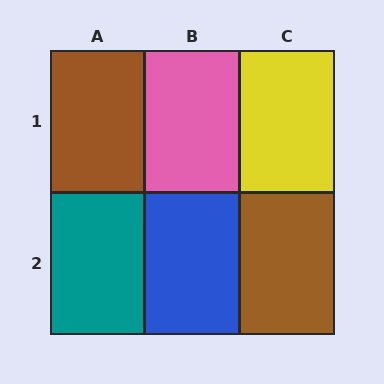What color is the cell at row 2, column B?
Blue.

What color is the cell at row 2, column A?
Teal.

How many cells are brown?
2 cells are brown.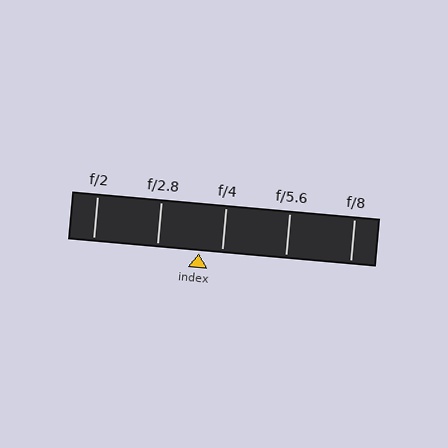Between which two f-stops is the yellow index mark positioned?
The index mark is between f/2.8 and f/4.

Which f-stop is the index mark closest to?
The index mark is closest to f/4.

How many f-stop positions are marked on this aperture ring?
There are 5 f-stop positions marked.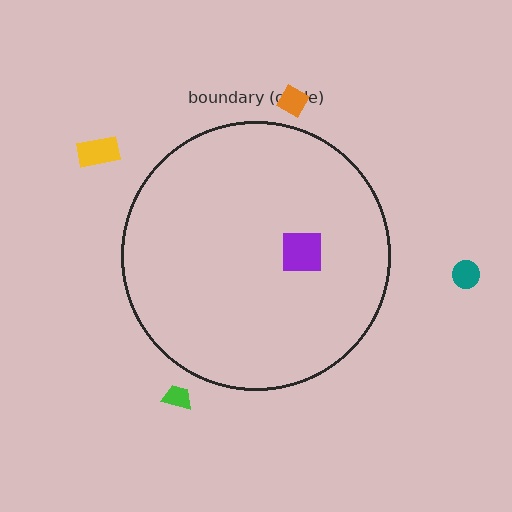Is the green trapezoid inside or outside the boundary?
Outside.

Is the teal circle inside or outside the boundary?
Outside.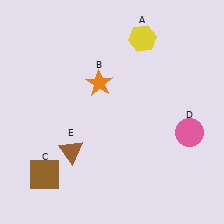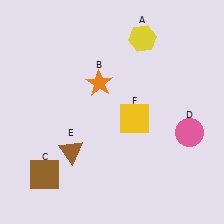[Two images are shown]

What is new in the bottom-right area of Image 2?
A yellow square (F) was added in the bottom-right area of Image 2.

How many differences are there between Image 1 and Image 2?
There is 1 difference between the two images.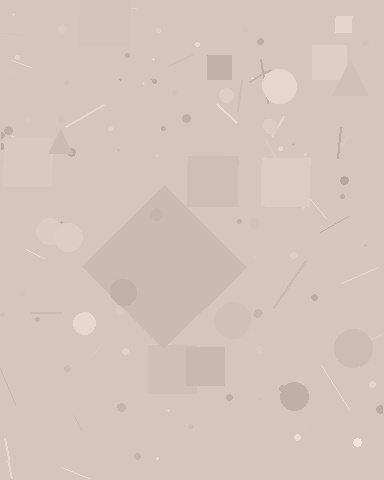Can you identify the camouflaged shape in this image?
The camouflaged shape is a diamond.